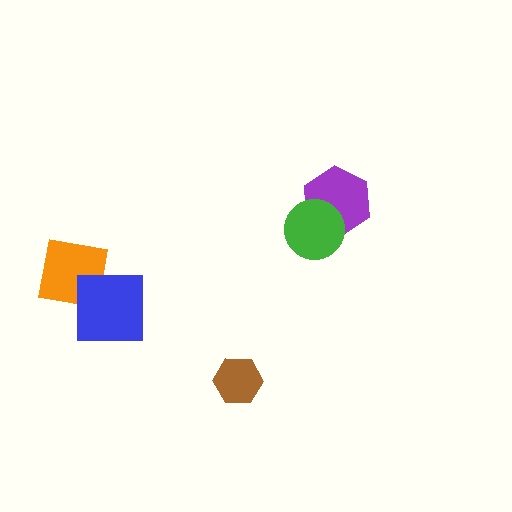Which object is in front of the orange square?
The blue square is in front of the orange square.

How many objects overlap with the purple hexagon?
1 object overlaps with the purple hexagon.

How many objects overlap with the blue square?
1 object overlaps with the blue square.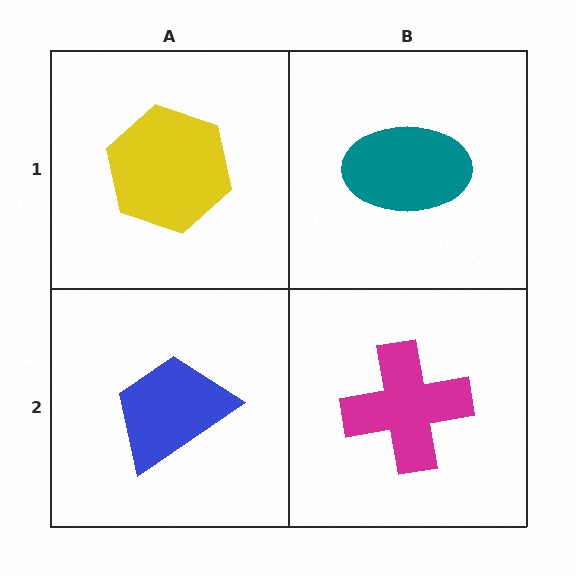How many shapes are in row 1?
2 shapes.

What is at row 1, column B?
A teal ellipse.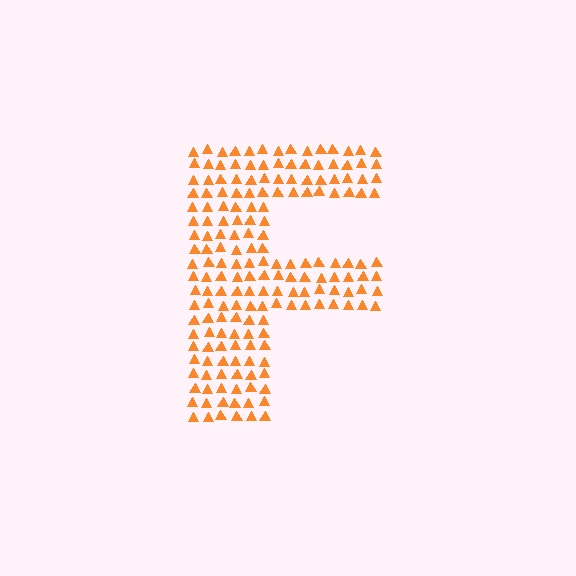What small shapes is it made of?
It is made of small triangles.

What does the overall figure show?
The overall figure shows the letter F.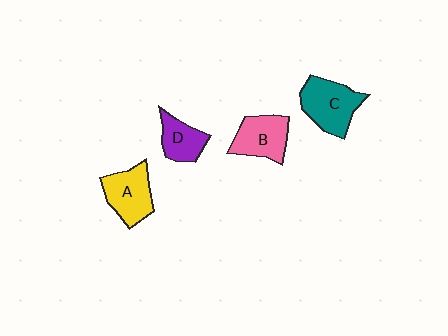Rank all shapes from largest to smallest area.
From largest to smallest: C (teal), A (yellow), B (pink), D (purple).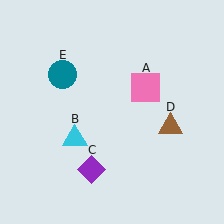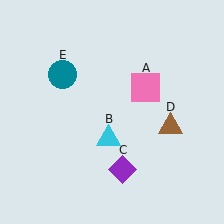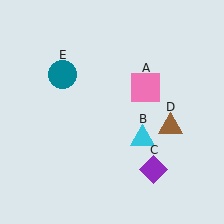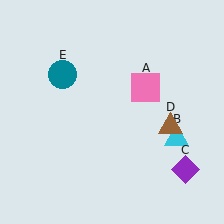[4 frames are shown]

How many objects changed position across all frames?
2 objects changed position: cyan triangle (object B), purple diamond (object C).